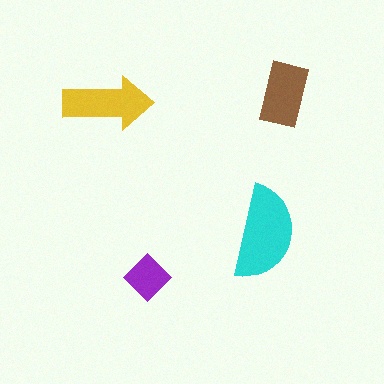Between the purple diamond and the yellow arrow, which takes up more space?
The yellow arrow.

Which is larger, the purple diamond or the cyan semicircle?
The cyan semicircle.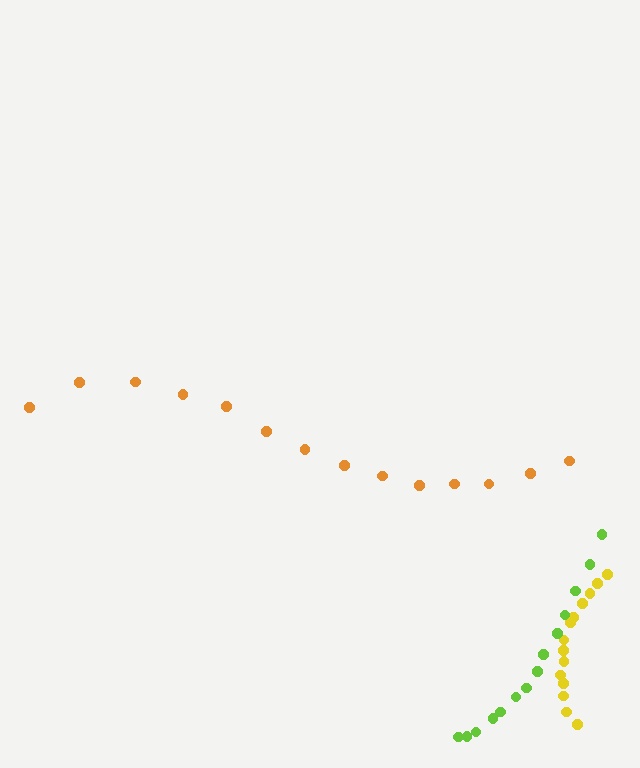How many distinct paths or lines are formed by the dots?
There are 3 distinct paths.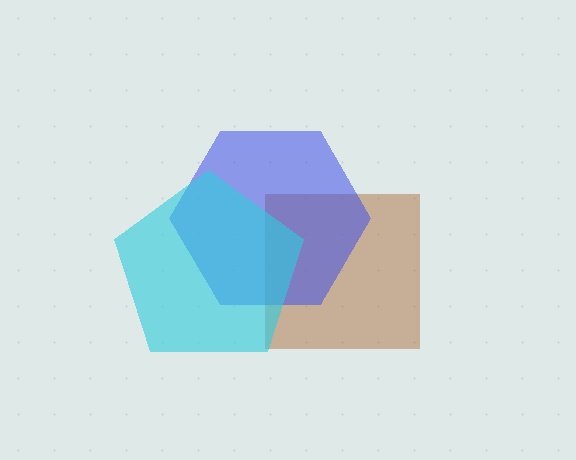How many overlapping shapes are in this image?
There are 3 overlapping shapes in the image.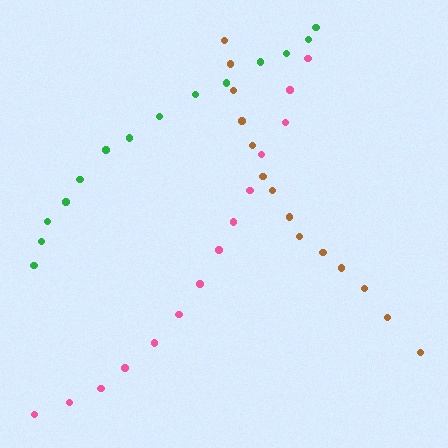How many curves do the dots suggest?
There are 3 distinct paths.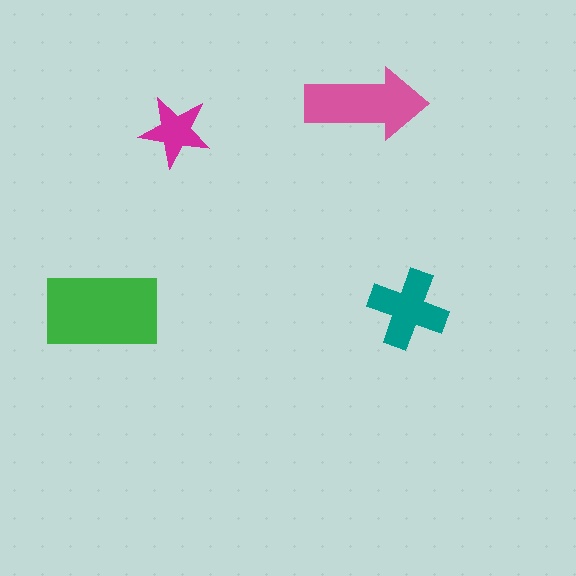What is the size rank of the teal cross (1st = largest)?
3rd.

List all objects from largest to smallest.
The green rectangle, the pink arrow, the teal cross, the magenta star.